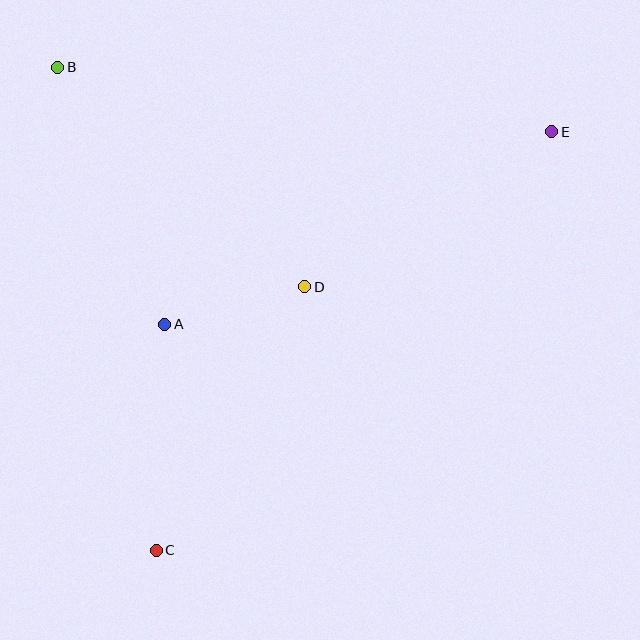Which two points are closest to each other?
Points A and D are closest to each other.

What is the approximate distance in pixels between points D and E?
The distance between D and E is approximately 292 pixels.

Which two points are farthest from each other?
Points C and E are farthest from each other.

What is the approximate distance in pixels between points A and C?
The distance between A and C is approximately 227 pixels.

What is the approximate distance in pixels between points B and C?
The distance between B and C is approximately 493 pixels.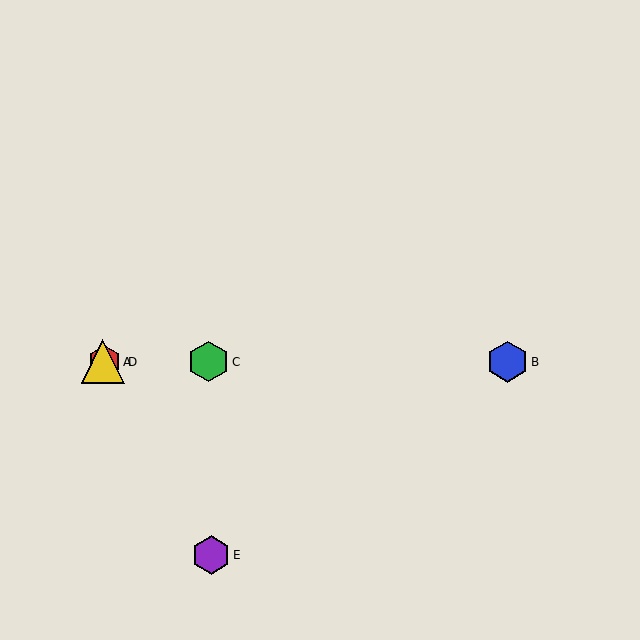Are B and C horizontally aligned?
Yes, both are at y≈362.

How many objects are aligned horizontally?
4 objects (A, B, C, D) are aligned horizontally.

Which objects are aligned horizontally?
Objects A, B, C, D are aligned horizontally.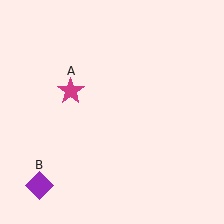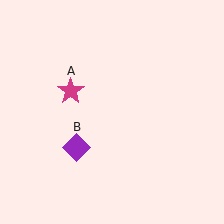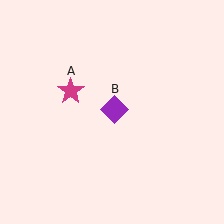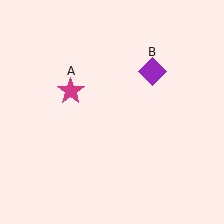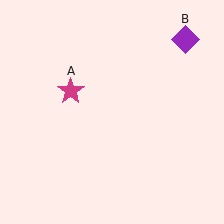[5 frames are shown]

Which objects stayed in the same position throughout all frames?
Magenta star (object A) remained stationary.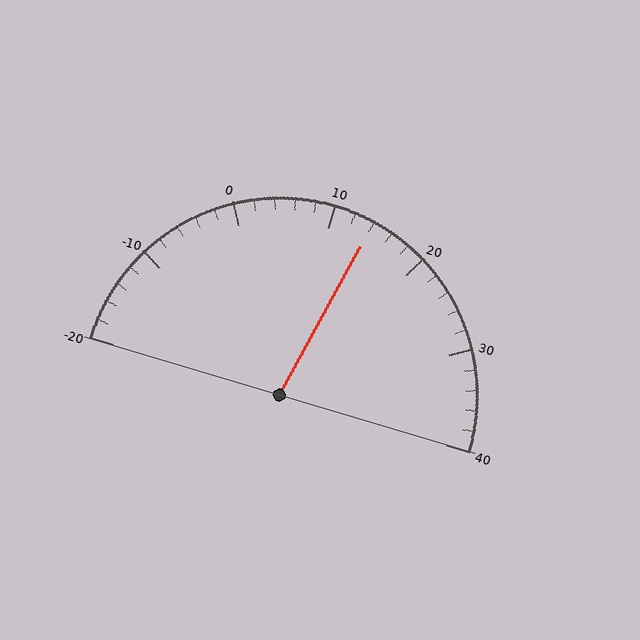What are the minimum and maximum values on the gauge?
The gauge ranges from -20 to 40.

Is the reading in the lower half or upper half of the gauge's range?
The reading is in the upper half of the range (-20 to 40).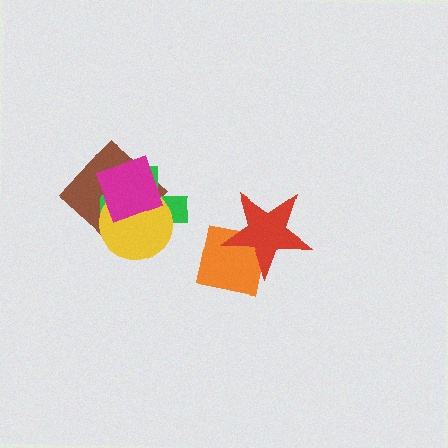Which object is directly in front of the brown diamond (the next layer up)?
The green cross is directly in front of the brown diamond.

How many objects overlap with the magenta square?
3 objects overlap with the magenta square.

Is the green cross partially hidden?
Yes, it is partially covered by another shape.